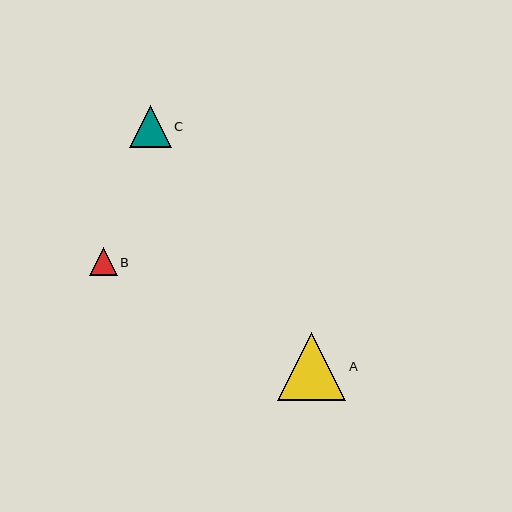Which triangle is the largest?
Triangle A is the largest with a size of approximately 68 pixels.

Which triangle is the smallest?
Triangle B is the smallest with a size of approximately 28 pixels.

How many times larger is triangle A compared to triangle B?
Triangle A is approximately 2.4 times the size of triangle B.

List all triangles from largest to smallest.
From largest to smallest: A, C, B.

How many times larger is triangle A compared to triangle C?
Triangle A is approximately 1.7 times the size of triangle C.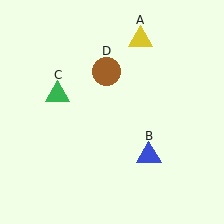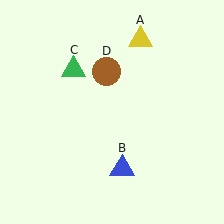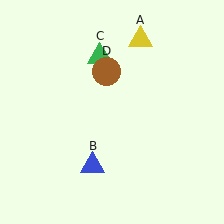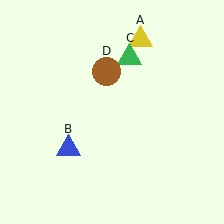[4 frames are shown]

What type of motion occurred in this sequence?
The blue triangle (object B), green triangle (object C) rotated clockwise around the center of the scene.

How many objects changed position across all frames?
2 objects changed position: blue triangle (object B), green triangle (object C).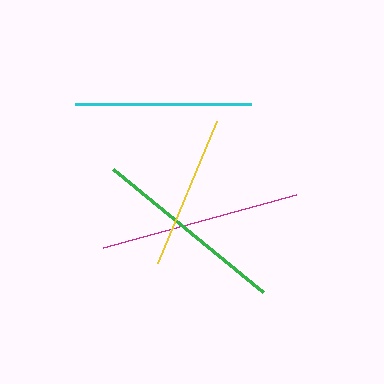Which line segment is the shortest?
The yellow line is the shortest at approximately 153 pixels.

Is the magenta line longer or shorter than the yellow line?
The magenta line is longer than the yellow line.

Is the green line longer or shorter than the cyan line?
The green line is longer than the cyan line.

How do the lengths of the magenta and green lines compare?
The magenta and green lines are approximately the same length.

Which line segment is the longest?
The magenta line is the longest at approximately 200 pixels.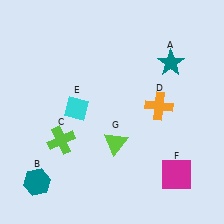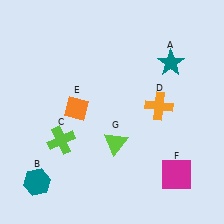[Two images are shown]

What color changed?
The diamond (E) changed from cyan in Image 1 to orange in Image 2.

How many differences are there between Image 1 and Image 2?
There is 1 difference between the two images.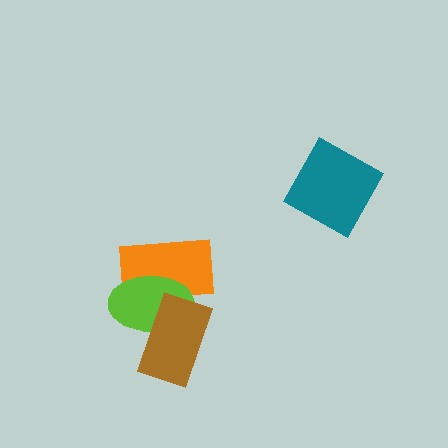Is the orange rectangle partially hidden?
Yes, it is partially covered by another shape.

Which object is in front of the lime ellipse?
The brown rectangle is in front of the lime ellipse.